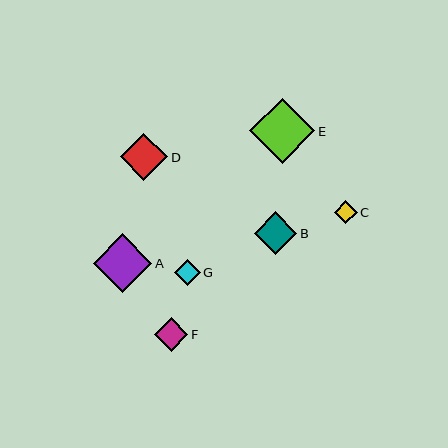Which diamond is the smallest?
Diamond C is the smallest with a size of approximately 23 pixels.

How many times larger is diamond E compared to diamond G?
Diamond E is approximately 2.5 times the size of diamond G.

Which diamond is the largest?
Diamond E is the largest with a size of approximately 65 pixels.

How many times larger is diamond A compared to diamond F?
Diamond A is approximately 1.8 times the size of diamond F.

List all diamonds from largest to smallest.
From largest to smallest: E, A, D, B, F, G, C.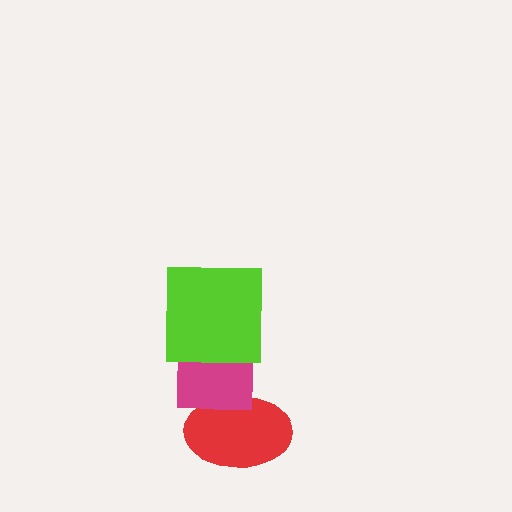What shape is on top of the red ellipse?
The magenta square is on top of the red ellipse.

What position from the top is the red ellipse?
The red ellipse is 3rd from the top.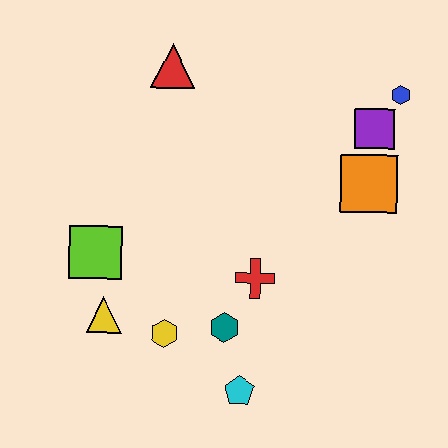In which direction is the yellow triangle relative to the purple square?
The yellow triangle is to the left of the purple square.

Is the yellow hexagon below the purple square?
Yes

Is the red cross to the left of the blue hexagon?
Yes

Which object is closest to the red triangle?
The lime square is closest to the red triangle.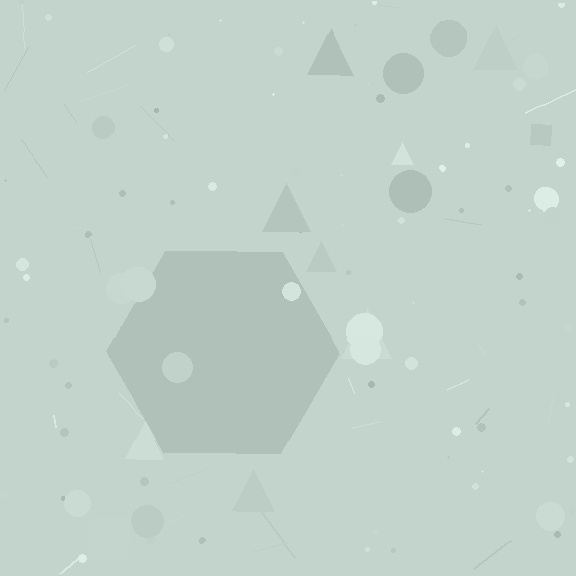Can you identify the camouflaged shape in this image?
The camouflaged shape is a hexagon.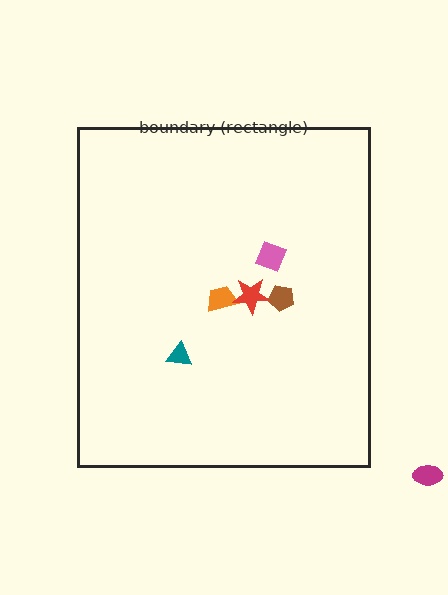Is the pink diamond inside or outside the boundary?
Inside.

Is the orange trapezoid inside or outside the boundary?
Inside.